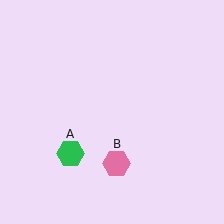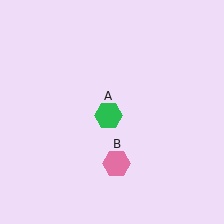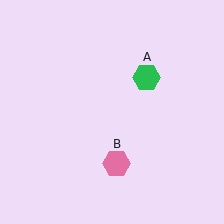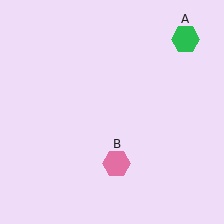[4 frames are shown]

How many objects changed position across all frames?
1 object changed position: green hexagon (object A).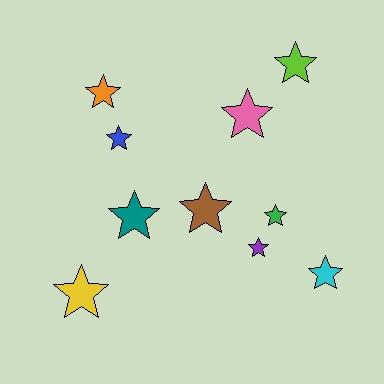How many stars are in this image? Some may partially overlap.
There are 10 stars.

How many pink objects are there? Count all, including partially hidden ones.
There is 1 pink object.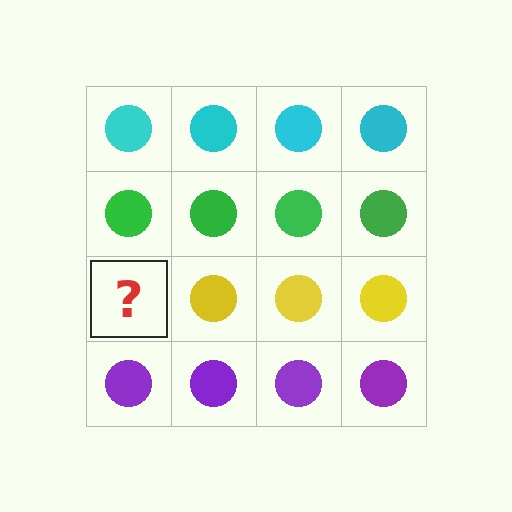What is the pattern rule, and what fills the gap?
The rule is that each row has a consistent color. The gap should be filled with a yellow circle.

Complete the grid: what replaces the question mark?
The question mark should be replaced with a yellow circle.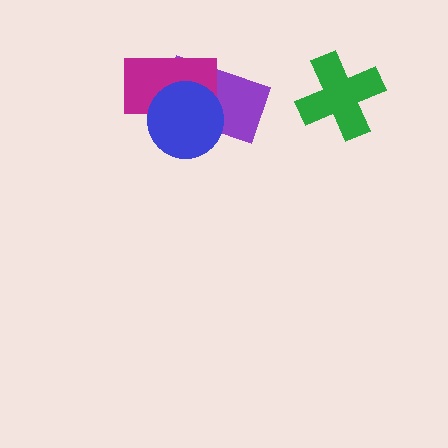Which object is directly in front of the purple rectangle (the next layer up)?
The magenta rectangle is directly in front of the purple rectangle.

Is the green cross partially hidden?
No, no other shape covers it.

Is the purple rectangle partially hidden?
Yes, it is partially covered by another shape.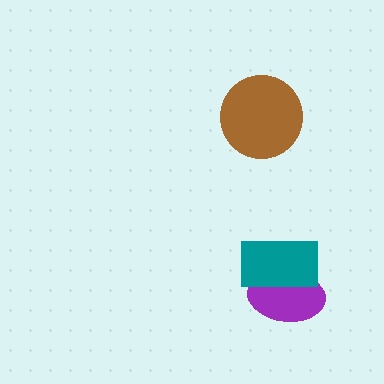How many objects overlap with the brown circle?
0 objects overlap with the brown circle.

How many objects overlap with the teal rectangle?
1 object overlaps with the teal rectangle.